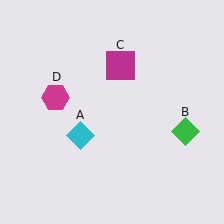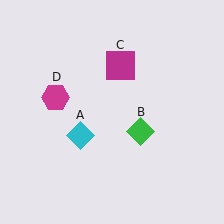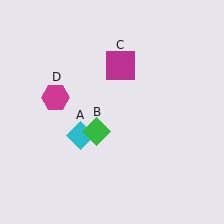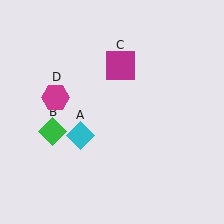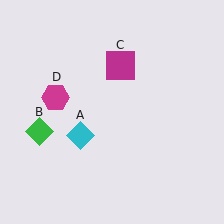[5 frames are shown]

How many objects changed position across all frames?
1 object changed position: green diamond (object B).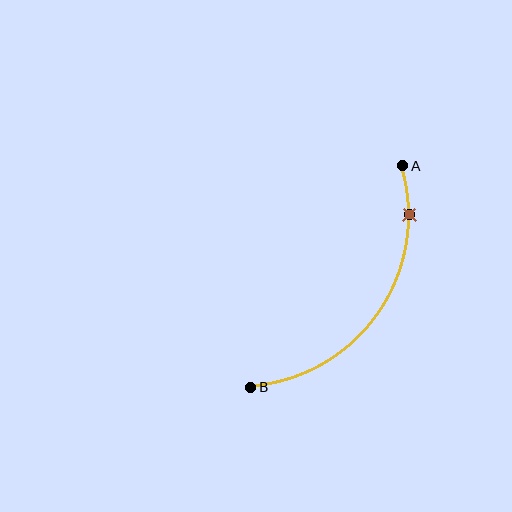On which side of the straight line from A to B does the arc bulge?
The arc bulges below and to the right of the straight line connecting A and B.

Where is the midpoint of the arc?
The arc midpoint is the point on the curve farthest from the straight line joining A and B. It sits below and to the right of that line.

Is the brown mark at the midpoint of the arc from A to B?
No. The brown mark lies on the arc but is closer to endpoint A. The arc midpoint would be at the point on the curve equidistant along the arc from both A and B.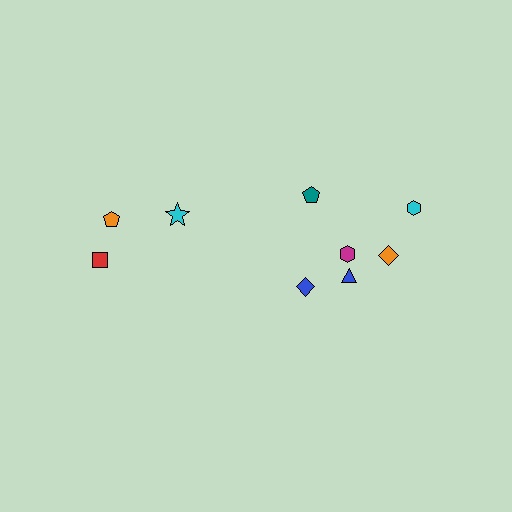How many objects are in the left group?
There are 3 objects.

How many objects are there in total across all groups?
There are 9 objects.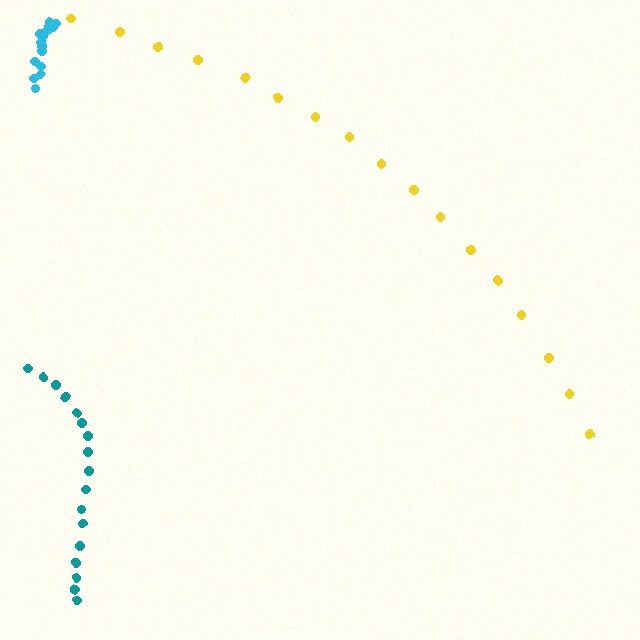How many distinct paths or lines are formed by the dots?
There are 3 distinct paths.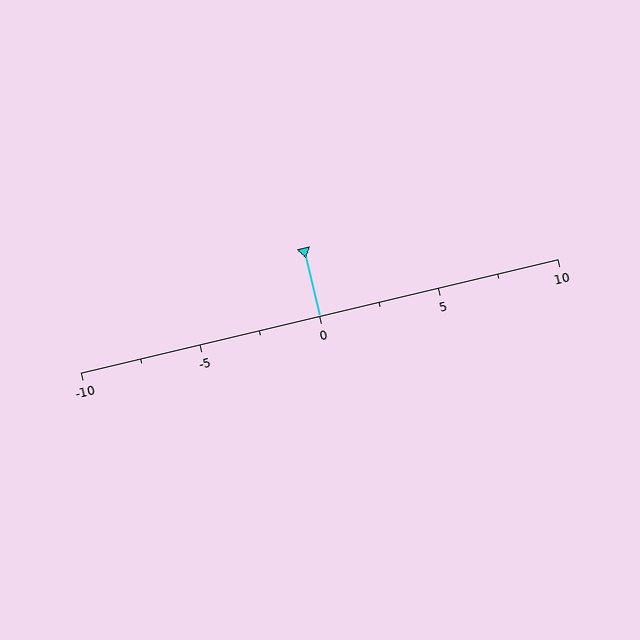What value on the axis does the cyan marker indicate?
The marker indicates approximately 0.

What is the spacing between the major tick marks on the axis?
The major ticks are spaced 5 apart.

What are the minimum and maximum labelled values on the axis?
The axis runs from -10 to 10.